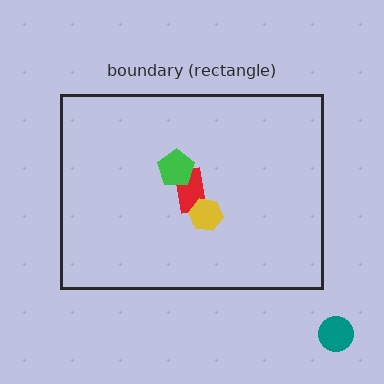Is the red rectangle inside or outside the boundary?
Inside.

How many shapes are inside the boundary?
3 inside, 1 outside.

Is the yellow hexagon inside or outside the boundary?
Inside.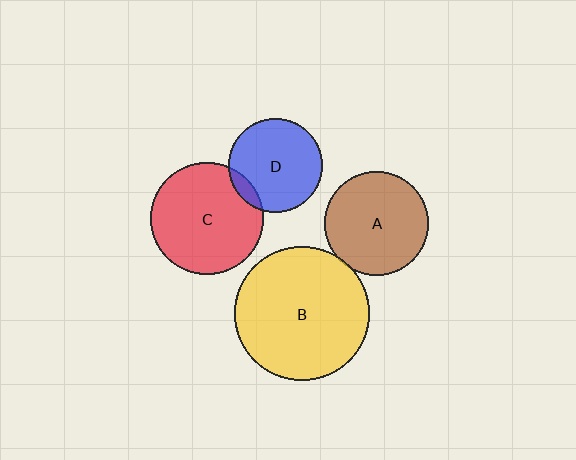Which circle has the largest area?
Circle B (yellow).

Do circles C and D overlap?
Yes.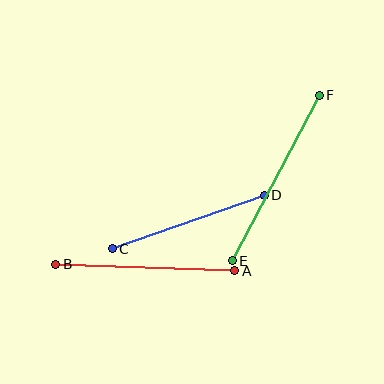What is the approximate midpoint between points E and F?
The midpoint is at approximately (276, 178) pixels.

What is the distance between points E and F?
The distance is approximately 188 pixels.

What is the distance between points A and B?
The distance is approximately 179 pixels.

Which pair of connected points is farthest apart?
Points E and F are farthest apart.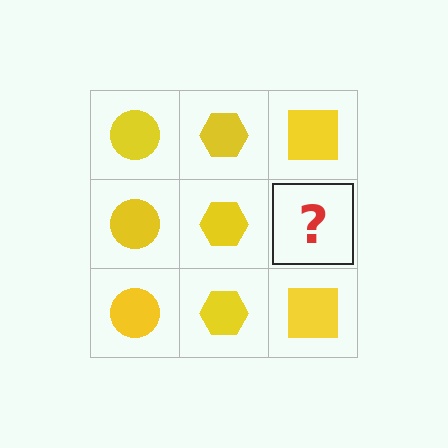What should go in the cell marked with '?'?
The missing cell should contain a yellow square.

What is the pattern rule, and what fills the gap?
The rule is that each column has a consistent shape. The gap should be filled with a yellow square.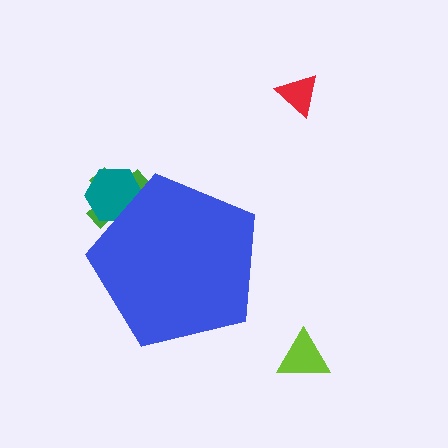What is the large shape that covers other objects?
A blue pentagon.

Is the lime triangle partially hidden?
No, the lime triangle is fully visible.